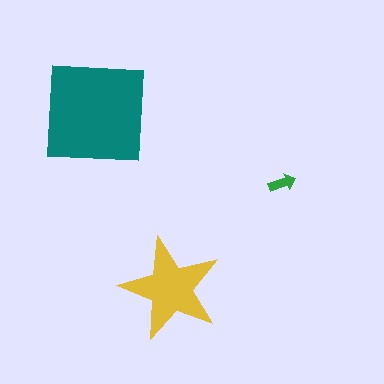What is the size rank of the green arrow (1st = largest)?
3rd.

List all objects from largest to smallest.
The teal square, the yellow star, the green arrow.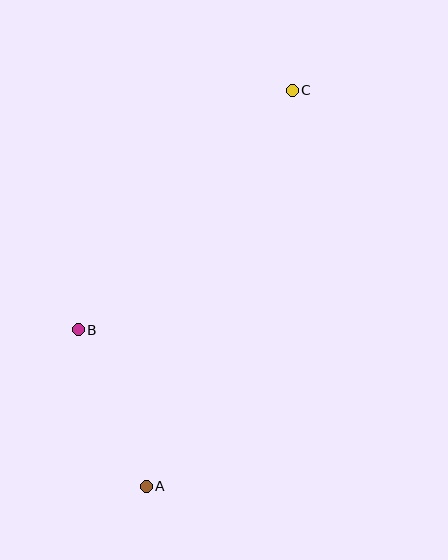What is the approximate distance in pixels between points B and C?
The distance between B and C is approximately 321 pixels.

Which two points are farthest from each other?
Points A and C are farthest from each other.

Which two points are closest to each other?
Points A and B are closest to each other.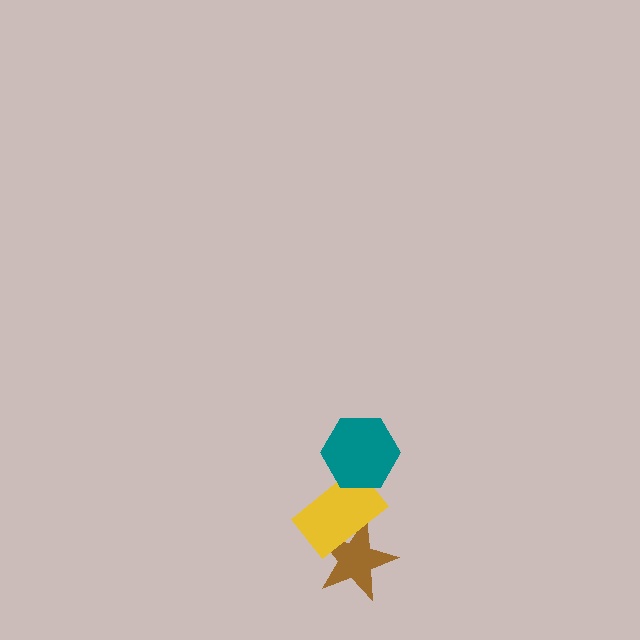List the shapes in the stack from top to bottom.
From top to bottom: the teal hexagon, the yellow rectangle, the brown star.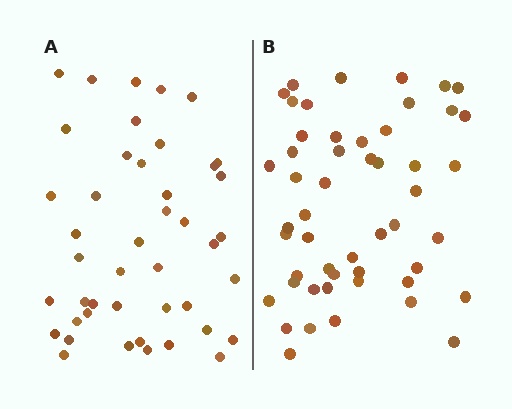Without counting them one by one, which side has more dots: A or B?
Region B (the right region) has more dots.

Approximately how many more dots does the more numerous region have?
Region B has roughly 8 or so more dots than region A.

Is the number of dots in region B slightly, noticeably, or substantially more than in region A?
Region B has only slightly more — the two regions are fairly close. The ratio is roughly 1.2 to 1.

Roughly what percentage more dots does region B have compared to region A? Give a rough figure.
About 15% more.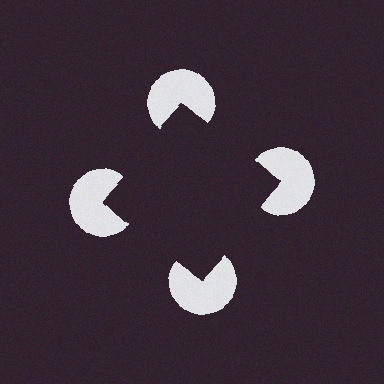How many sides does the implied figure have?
4 sides.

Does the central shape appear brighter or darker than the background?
It typically appears slightly darker than the background, even though no actual brightness change is drawn.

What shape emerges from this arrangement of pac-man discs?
An illusory square — its edges are inferred from the aligned wedge cuts in the pac-man discs, not physically drawn.